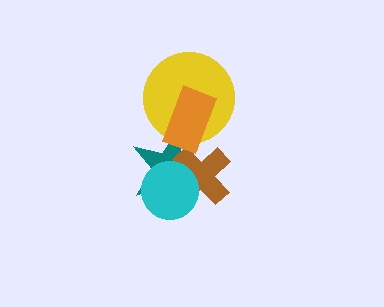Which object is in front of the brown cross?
The cyan circle is in front of the brown cross.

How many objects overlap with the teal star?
4 objects overlap with the teal star.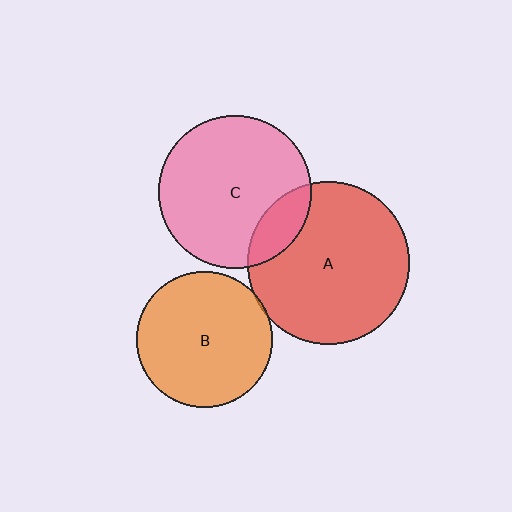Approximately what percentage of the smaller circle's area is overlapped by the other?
Approximately 15%.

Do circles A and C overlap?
Yes.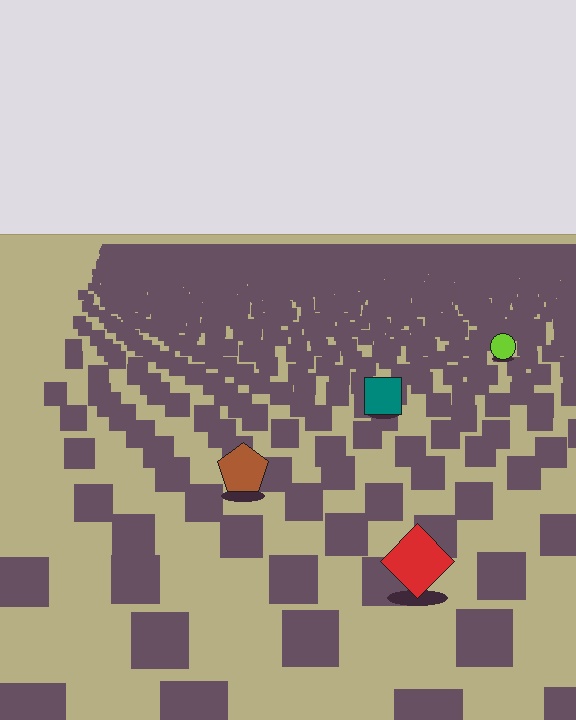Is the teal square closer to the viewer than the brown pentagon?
No. The brown pentagon is closer — you can tell from the texture gradient: the ground texture is coarser near it.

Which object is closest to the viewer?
The red diamond is closest. The texture marks near it are larger and more spread out.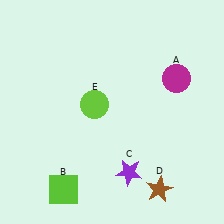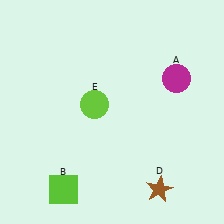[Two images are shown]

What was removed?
The purple star (C) was removed in Image 2.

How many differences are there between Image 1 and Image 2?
There is 1 difference between the two images.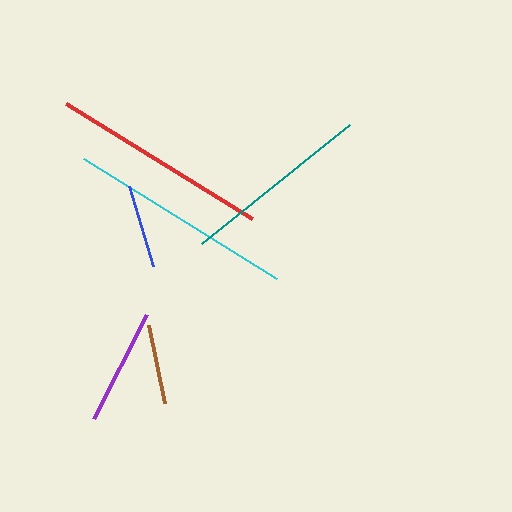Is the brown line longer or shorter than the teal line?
The teal line is longer than the brown line.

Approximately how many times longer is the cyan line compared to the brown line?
The cyan line is approximately 2.8 times the length of the brown line.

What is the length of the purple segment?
The purple segment is approximately 117 pixels long.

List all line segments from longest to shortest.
From longest to shortest: cyan, red, teal, purple, blue, brown.